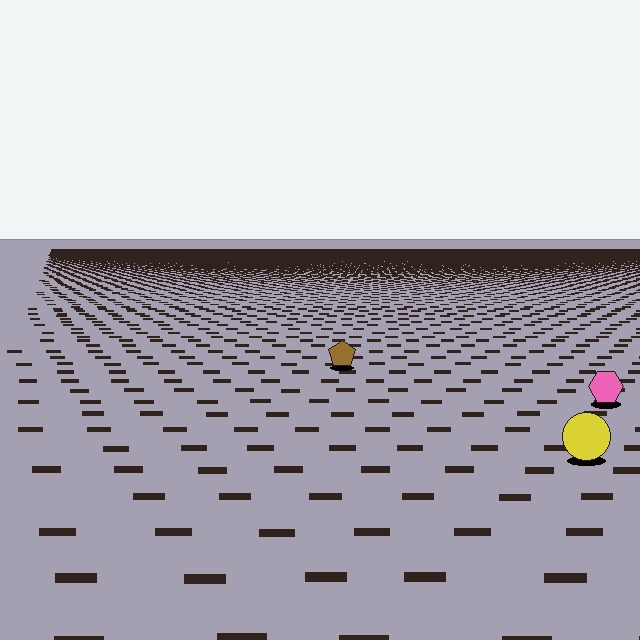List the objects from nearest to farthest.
From nearest to farthest: the yellow circle, the pink hexagon, the brown pentagon.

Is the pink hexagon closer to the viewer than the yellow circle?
No. The yellow circle is closer — you can tell from the texture gradient: the ground texture is coarser near it.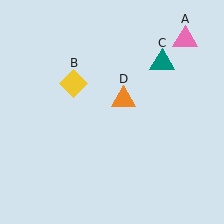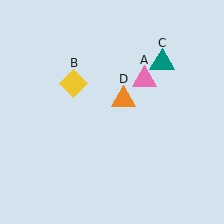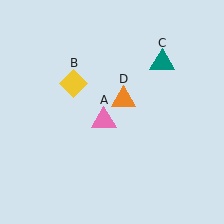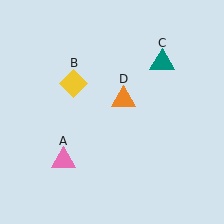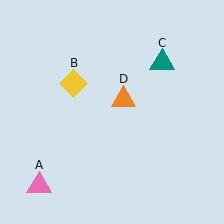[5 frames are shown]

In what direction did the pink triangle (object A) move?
The pink triangle (object A) moved down and to the left.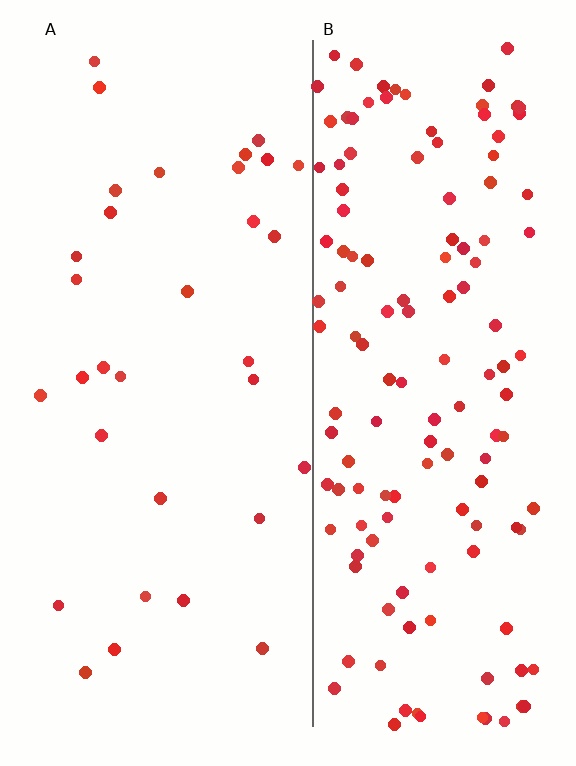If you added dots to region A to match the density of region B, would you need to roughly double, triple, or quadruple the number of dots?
Approximately quadruple.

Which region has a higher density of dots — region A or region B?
B (the right).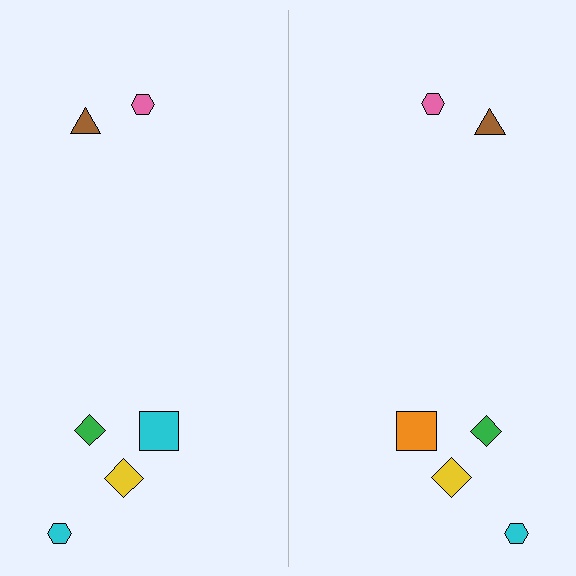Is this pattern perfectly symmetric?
No, the pattern is not perfectly symmetric. The orange square on the right side breaks the symmetry — its mirror counterpart is cyan.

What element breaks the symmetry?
The orange square on the right side breaks the symmetry — its mirror counterpart is cyan.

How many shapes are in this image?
There are 12 shapes in this image.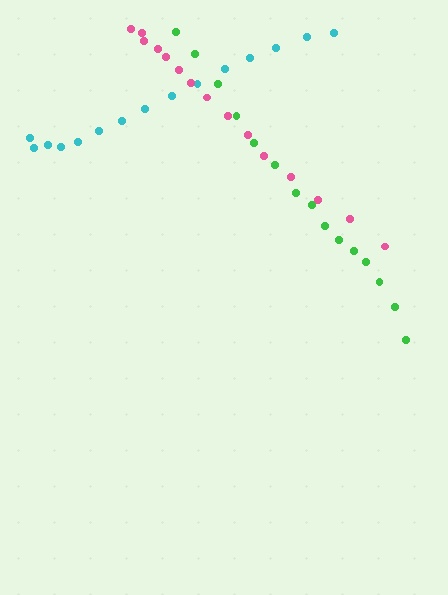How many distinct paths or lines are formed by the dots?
There are 3 distinct paths.